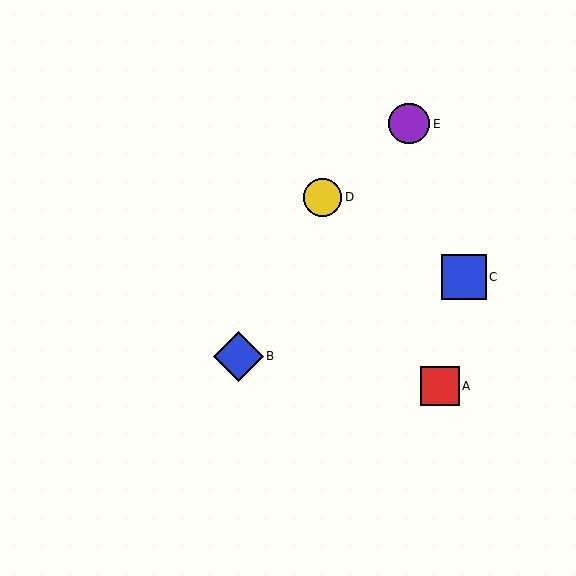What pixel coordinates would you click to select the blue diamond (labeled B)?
Click at (238, 356) to select the blue diamond B.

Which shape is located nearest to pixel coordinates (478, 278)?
The blue square (labeled C) at (464, 277) is nearest to that location.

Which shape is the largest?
The blue diamond (labeled B) is the largest.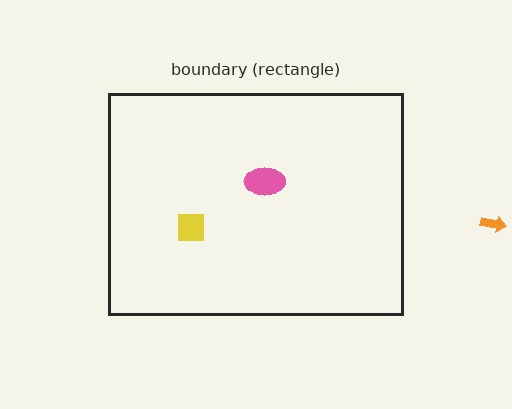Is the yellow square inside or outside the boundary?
Inside.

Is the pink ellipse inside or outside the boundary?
Inside.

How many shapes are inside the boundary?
2 inside, 1 outside.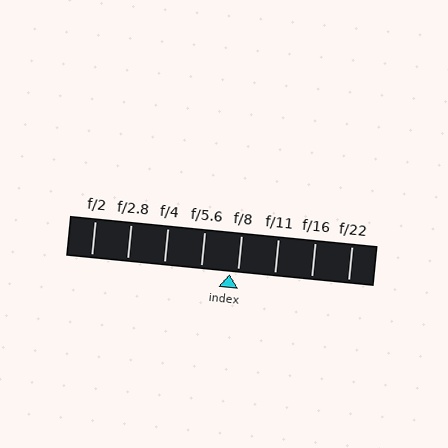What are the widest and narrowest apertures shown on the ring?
The widest aperture shown is f/2 and the narrowest is f/22.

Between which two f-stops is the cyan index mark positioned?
The index mark is between f/5.6 and f/8.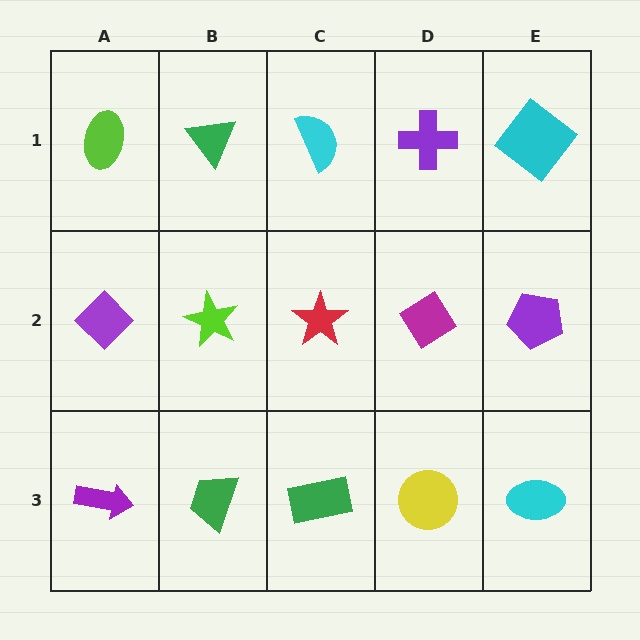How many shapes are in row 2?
5 shapes.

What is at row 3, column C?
A green rectangle.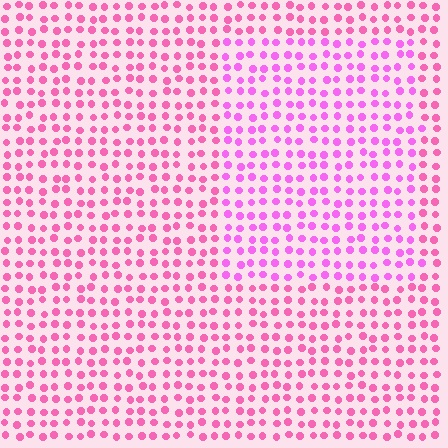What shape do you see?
I see a rectangle.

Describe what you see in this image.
The image is filled with small pink elements in a uniform arrangement. A rectangle-shaped region is visible where the elements are tinted to a slightly different hue, forming a subtle color boundary.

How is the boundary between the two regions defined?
The boundary is defined purely by a slight shift in hue (about 26 degrees). Spacing, size, and orientation are identical on both sides.